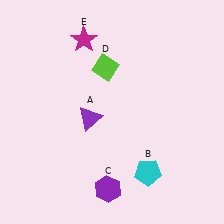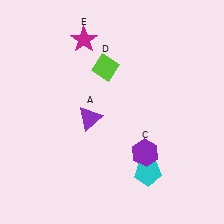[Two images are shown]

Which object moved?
The purple hexagon (C) moved right.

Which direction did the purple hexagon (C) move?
The purple hexagon (C) moved right.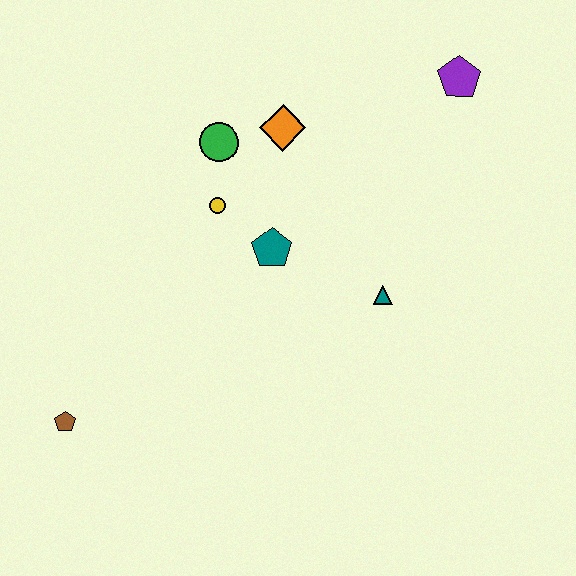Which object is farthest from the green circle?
The brown pentagon is farthest from the green circle.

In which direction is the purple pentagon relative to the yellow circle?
The purple pentagon is to the right of the yellow circle.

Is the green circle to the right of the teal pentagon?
No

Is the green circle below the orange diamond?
Yes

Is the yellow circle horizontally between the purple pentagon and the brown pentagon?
Yes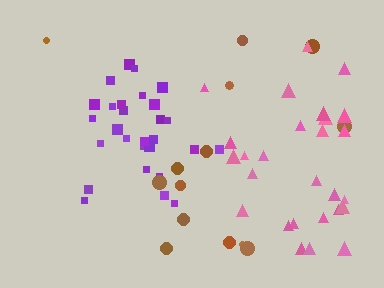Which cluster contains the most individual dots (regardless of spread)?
Purple (28).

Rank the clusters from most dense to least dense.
purple, pink, brown.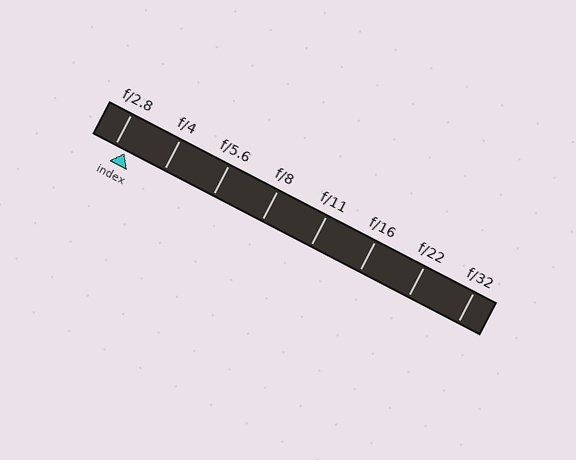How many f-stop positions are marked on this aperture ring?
There are 8 f-stop positions marked.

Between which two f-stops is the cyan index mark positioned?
The index mark is between f/2.8 and f/4.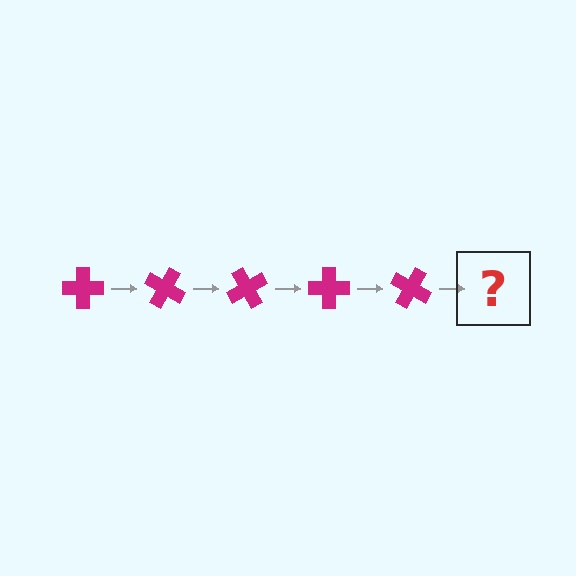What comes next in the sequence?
The next element should be a magenta cross rotated 150 degrees.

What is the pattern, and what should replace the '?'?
The pattern is that the cross rotates 30 degrees each step. The '?' should be a magenta cross rotated 150 degrees.